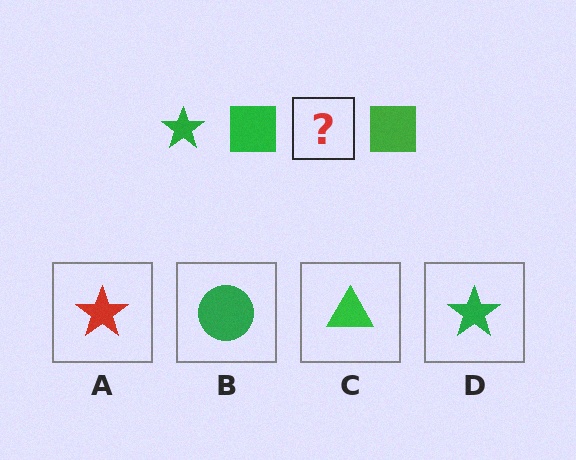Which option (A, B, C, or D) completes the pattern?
D.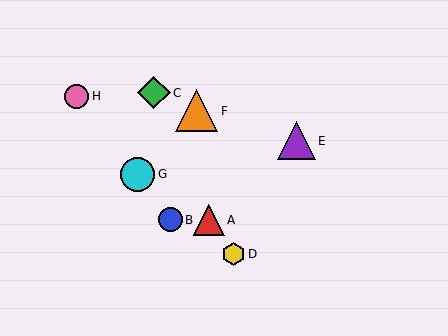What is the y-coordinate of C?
Object C is at y≈93.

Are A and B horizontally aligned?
Yes, both are at y≈220.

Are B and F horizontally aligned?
No, B is at y≈220 and F is at y≈111.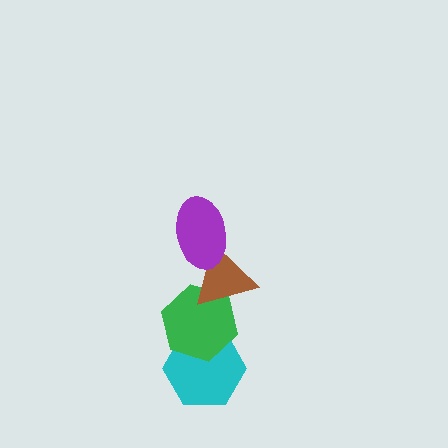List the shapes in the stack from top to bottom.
From top to bottom: the purple ellipse, the brown triangle, the green hexagon, the cyan hexagon.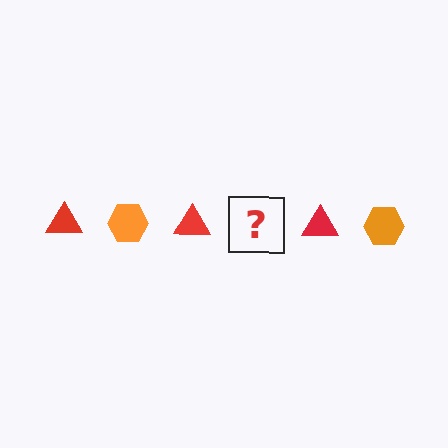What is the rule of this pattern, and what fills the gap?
The rule is that the pattern alternates between red triangle and orange hexagon. The gap should be filled with an orange hexagon.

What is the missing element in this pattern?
The missing element is an orange hexagon.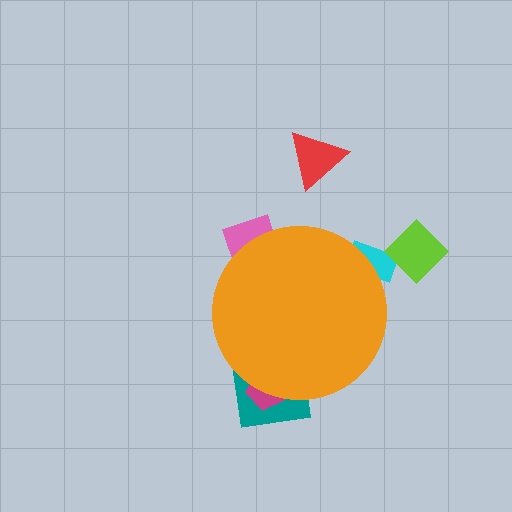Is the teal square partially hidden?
Yes, the teal square is partially hidden behind the orange circle.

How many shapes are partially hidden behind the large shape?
4 shapes are partially hidden.